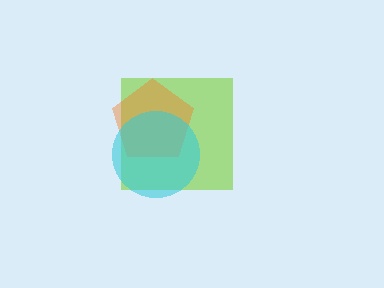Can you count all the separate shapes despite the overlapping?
Yes, there are 3 separate shapes.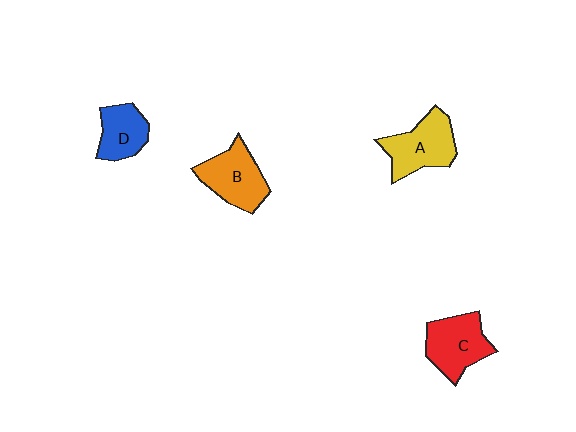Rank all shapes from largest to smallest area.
From largest to smallest: A (yellow), C (red), B (orange), D (blue).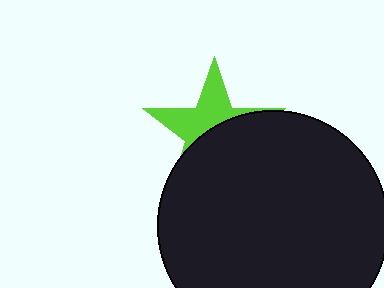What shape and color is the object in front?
The object in front is a black circle.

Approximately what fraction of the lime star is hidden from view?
Roughly 56% of the lime star is hidden behind the black circle.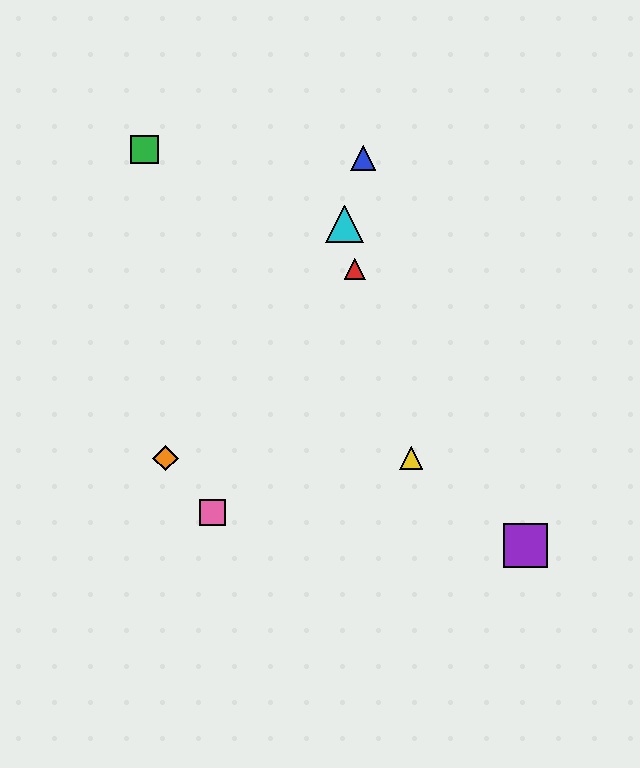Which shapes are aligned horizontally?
The yellow triangle, the orange diamond are aligned horizontally.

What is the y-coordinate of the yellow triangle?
The yellow triangle is at y≈458.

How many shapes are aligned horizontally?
2 shapes (the yellow triangle, the orange diamond) are aligned horizontally.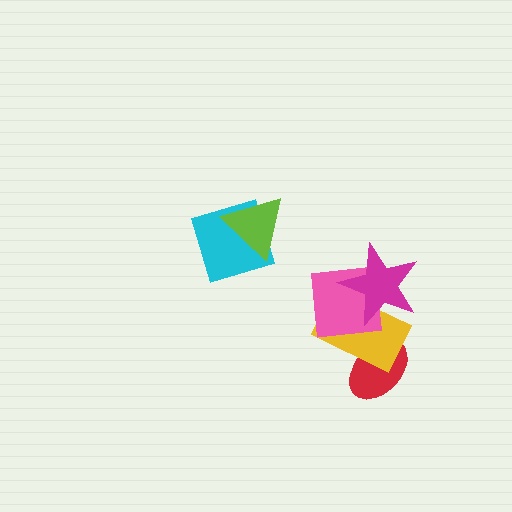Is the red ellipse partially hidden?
Yes, it is partially covered by another shape.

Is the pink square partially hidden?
Yes, it is partially covered by another shape.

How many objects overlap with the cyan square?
1 object overlaps with the cyan square.